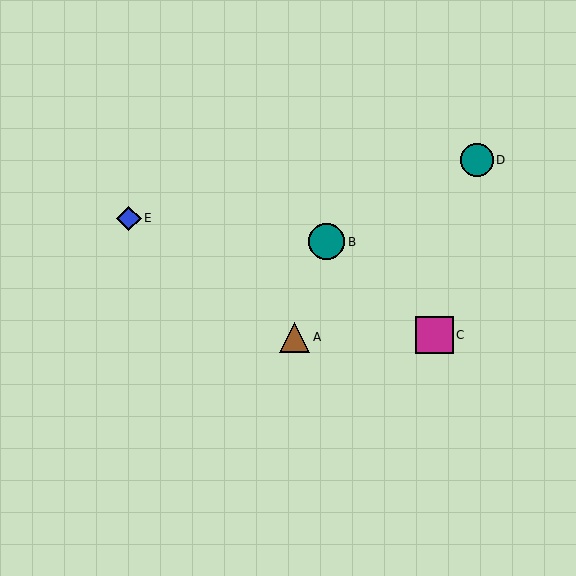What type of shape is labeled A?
Shape A is a brown triangle.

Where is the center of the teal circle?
The center of the teal circle is at (327, 242).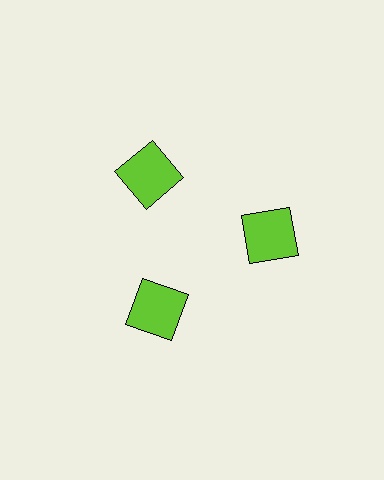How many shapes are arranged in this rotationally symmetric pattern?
There are 3 shapes, arranged in 3 groups of 1.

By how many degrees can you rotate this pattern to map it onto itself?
The pattern maps onto itself every 120 degrees of rotation.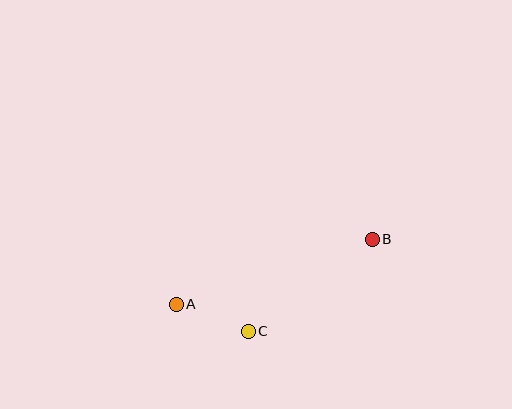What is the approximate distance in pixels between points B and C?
The distance between B and C is approximately 154 pixels.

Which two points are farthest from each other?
Points A and B are farthest from each other.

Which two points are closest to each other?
Points A and C are closest to each other.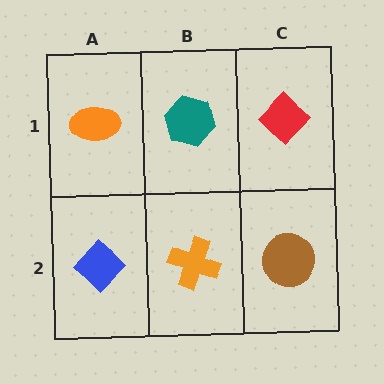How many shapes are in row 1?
3 shapes.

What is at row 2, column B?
An orange cross.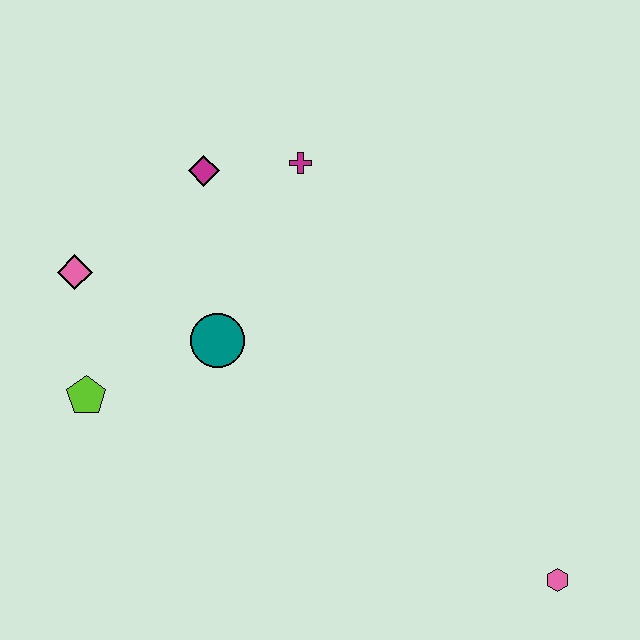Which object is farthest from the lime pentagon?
The pink hexagon is farthest from the lime pentagon.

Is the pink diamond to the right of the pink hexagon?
No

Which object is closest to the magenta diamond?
The magenta cross is closest to the magenta diamond.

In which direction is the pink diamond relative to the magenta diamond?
The pink diamond is to the left of the magenta diamond.